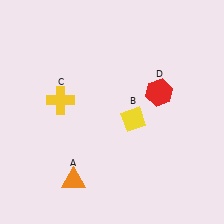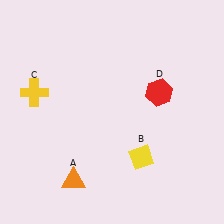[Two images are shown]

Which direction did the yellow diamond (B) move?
The yellow diamond (B) moved down.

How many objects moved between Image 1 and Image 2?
2 objects moved between the two images.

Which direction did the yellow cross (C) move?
The yellow cross (C) moved left.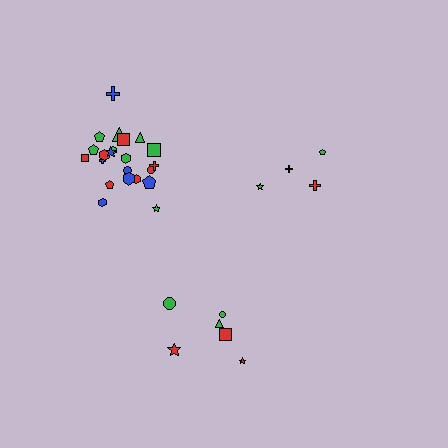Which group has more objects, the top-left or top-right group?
The top-left group.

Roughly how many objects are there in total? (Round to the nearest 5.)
Roughly 30 objects in total.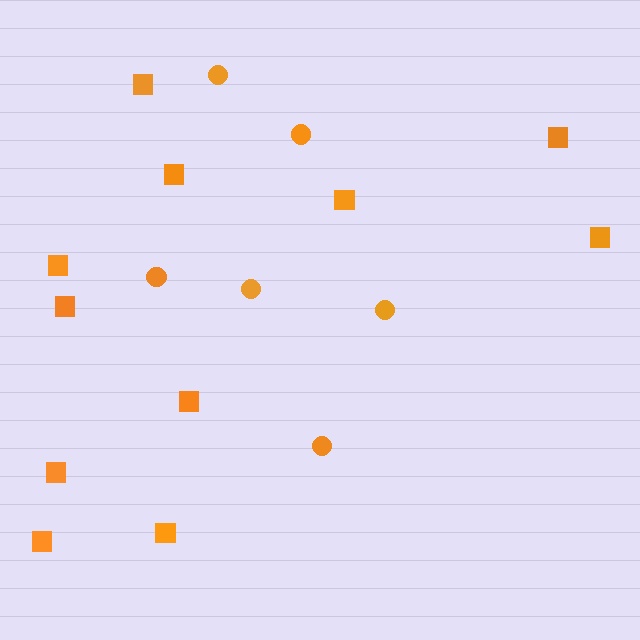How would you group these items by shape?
There are 2 groups: one group of squares (11) and one group of circles (6).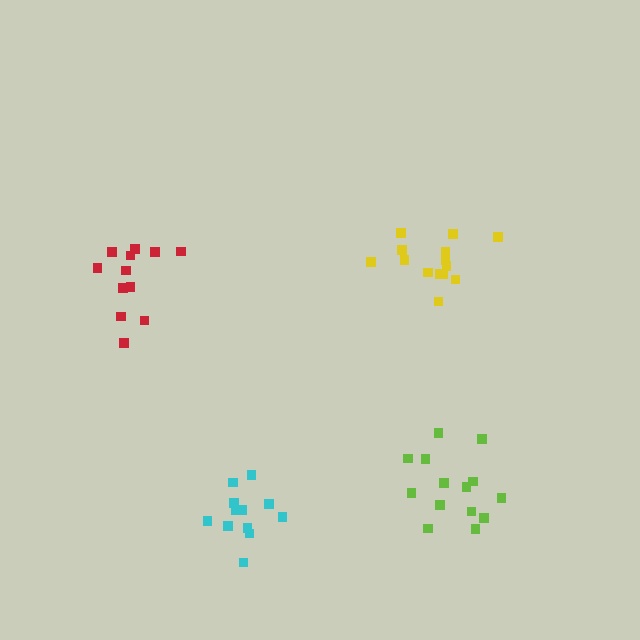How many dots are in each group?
Group 1: 12 dots, Group 2: 14 dots, Group 3: 12 dots, Group 4: 14 dots (52 total).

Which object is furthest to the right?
The lime cluster is rightmost.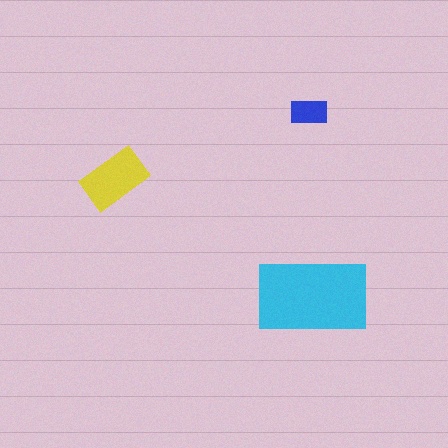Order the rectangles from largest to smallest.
the cyan one, the yellow one, the blue one.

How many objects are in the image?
There are 3 objects in the image.